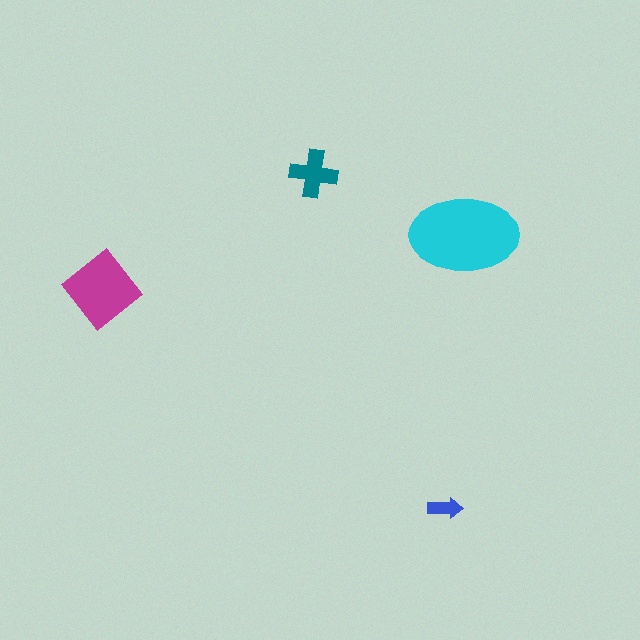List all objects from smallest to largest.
The blue arrow, the teal cross, the magenta diamond, the cyan ellipse.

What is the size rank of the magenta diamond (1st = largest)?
2nd.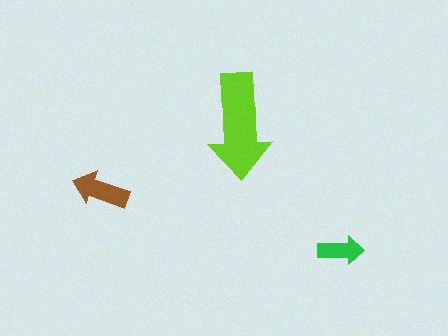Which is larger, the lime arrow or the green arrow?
The lime one.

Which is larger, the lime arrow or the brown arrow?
The lime one.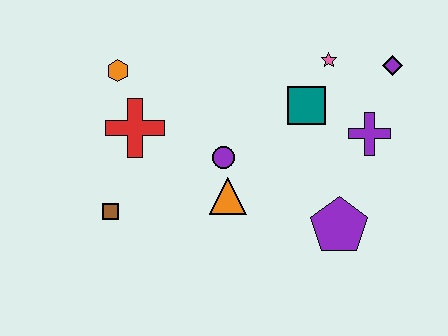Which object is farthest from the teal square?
The brown square is farthest from the teal square.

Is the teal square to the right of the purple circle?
Yes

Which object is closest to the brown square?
The red cross is closest to the brown square.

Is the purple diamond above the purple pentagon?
Yes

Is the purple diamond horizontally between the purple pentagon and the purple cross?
No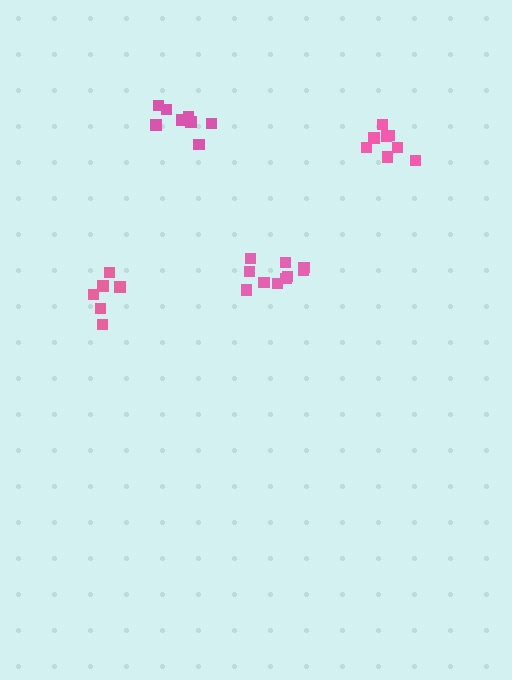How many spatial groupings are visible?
There are 4 spatial groupings.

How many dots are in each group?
Group 1: 8 dots, Group 2: 10 dots, Group 3: 6 dots, Group 4: 9 dots (33 total).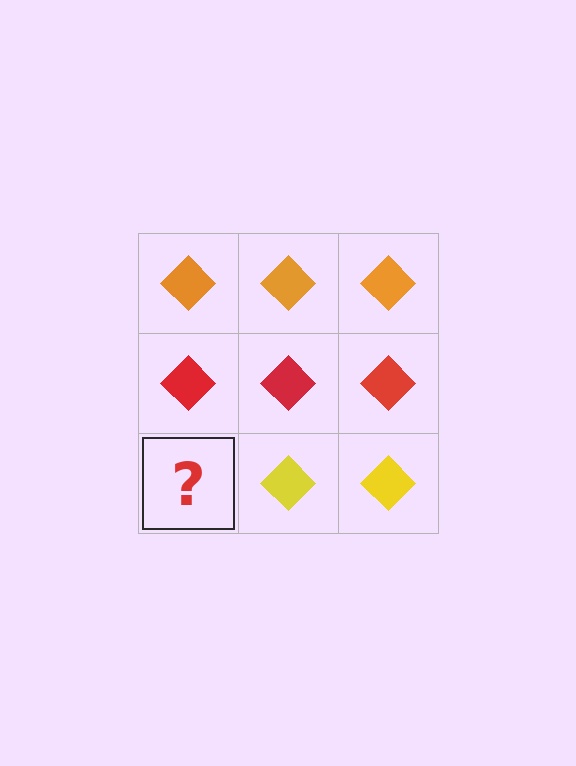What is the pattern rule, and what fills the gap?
The rule is that each row has a consistent color. The gap should be filled with a yellow diamond.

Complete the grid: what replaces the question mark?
The question mark should be replaced with a yellow diamond.